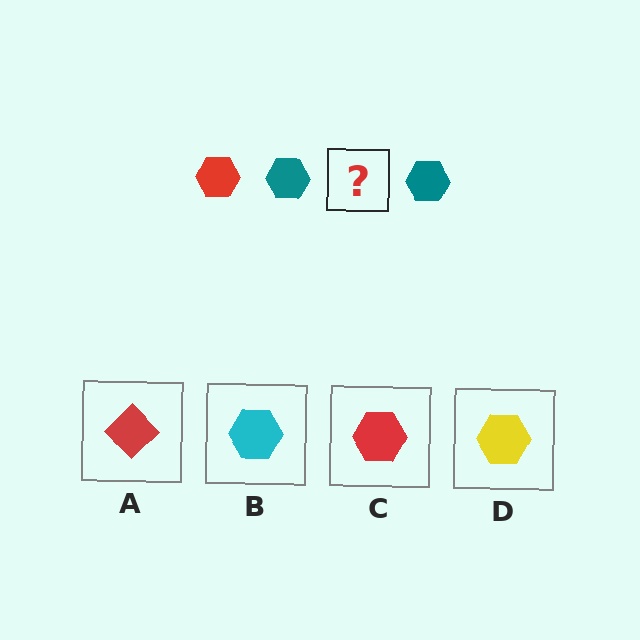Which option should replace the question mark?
Option C.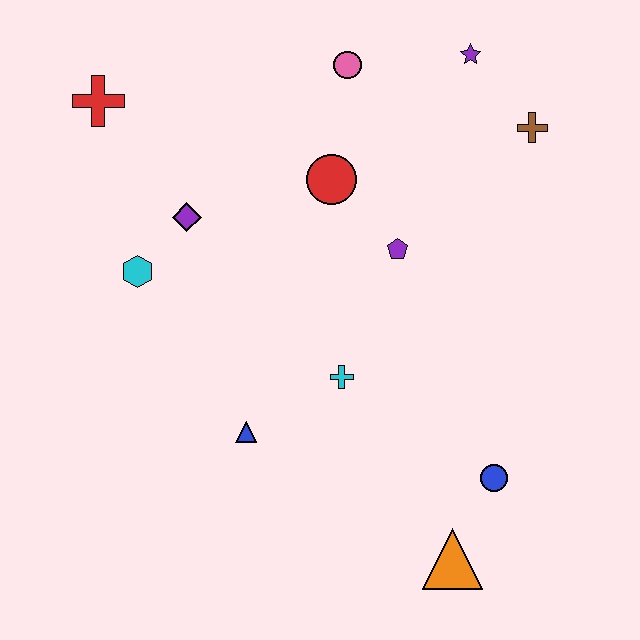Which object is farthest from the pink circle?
The orange triangle is farthest from the pink circle.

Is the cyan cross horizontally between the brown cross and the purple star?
No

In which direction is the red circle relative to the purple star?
The red circle is to the left of the purple star.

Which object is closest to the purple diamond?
The cyan hexagon is closest to the purple diamond.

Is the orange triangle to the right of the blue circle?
No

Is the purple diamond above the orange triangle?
Yes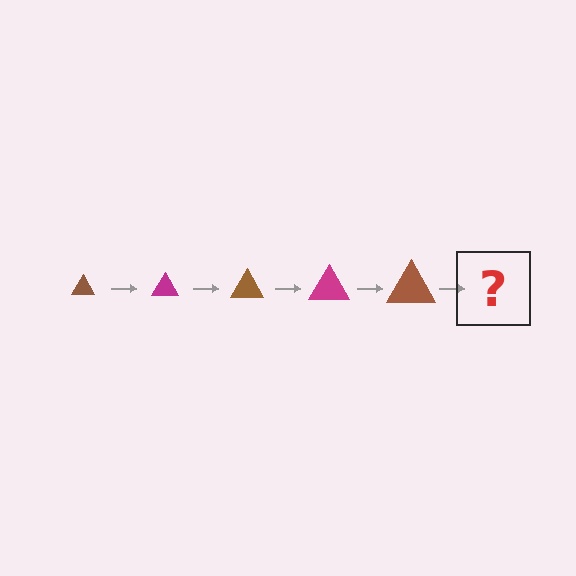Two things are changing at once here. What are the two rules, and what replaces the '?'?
The two rules are that the triangle grows larger each step and the color cycles through brown and magenta. The '?' should be a magenta triangle, larger than the previous one.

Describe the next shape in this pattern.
It should be a magenta triangle, larger than the previous one.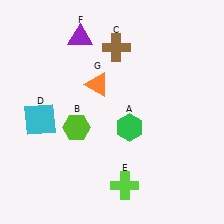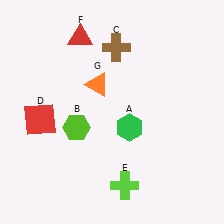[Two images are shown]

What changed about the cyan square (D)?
In Image 1, D is cyan. In Image 2, it changed to red.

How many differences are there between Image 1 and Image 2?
There are 2 differences between the two images.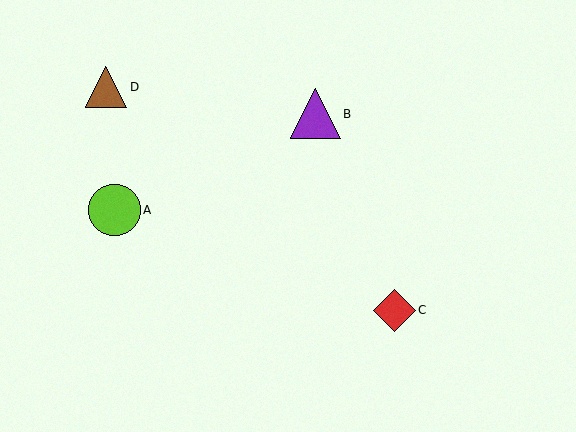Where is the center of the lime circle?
The center of the lime circle is at (115, 210).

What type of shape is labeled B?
Shape B is a purple triangle.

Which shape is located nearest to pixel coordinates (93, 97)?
The brown triangle (labeled D) at (106, 87) is nearest to that location.